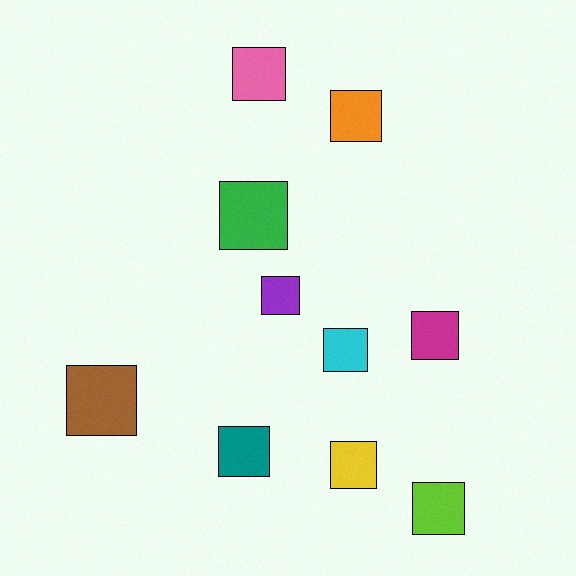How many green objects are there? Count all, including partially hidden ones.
There is 1 green object.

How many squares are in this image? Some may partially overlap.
There are 10 squares.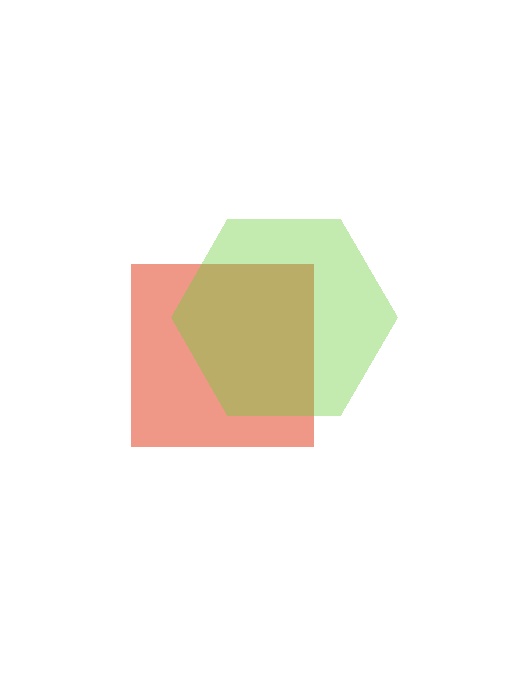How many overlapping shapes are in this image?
There are 2 overlapping shapes in the image.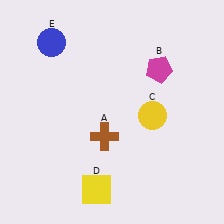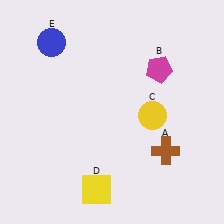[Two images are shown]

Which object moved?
The brown cross (A) moved right.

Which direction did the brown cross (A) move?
The brown cross (A) moved right.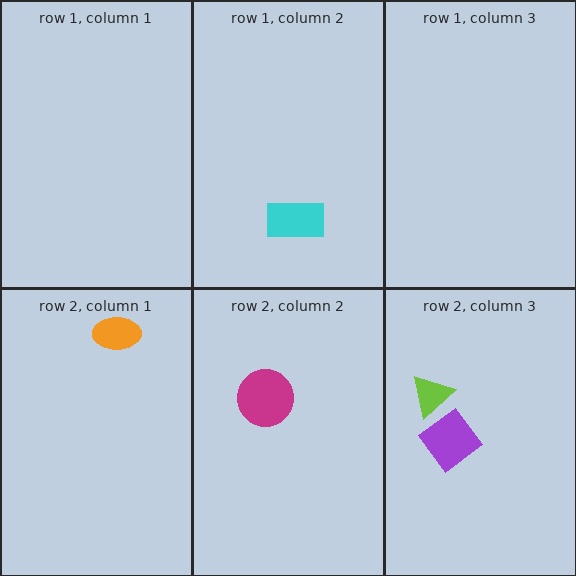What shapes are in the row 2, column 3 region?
The lime triangle, the purple diamond.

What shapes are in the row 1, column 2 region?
The cyan rectangle.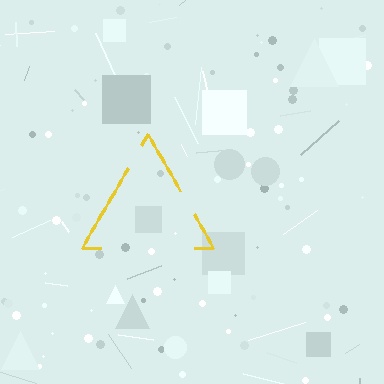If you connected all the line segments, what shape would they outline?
They would outline a triangle.